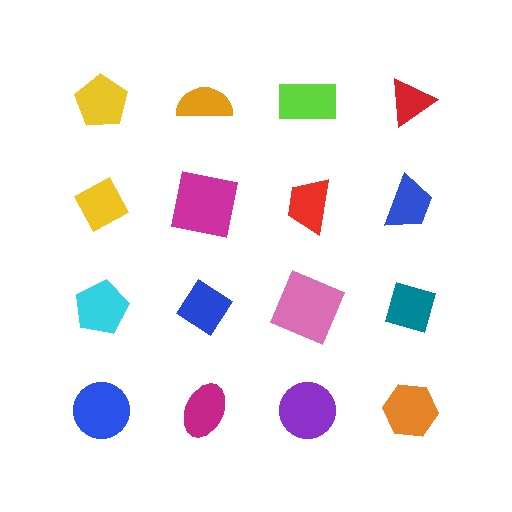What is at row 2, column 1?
A yellow diamond.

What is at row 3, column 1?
A cyan pentagon.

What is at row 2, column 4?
A blue trapezoid.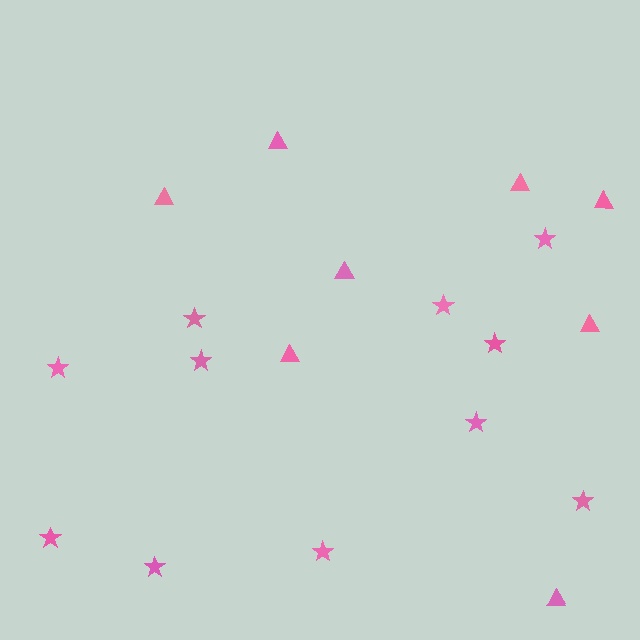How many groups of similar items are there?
There are 2 groups: one group of stars (11) and one group of triangles (8).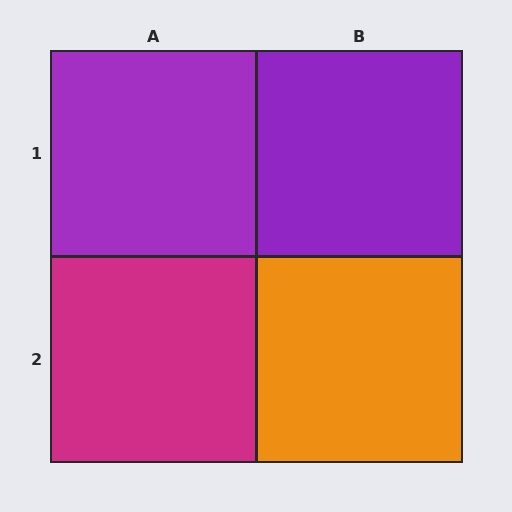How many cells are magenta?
1 cell is magenta.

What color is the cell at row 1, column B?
Purple.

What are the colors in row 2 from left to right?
Magenta, orange.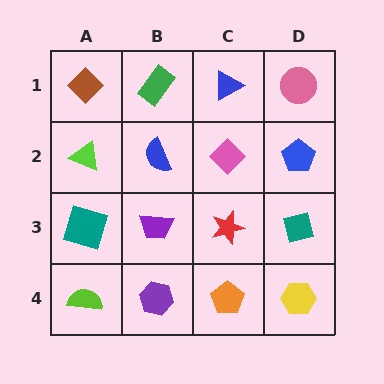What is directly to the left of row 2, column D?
A pink diamond.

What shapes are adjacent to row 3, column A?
A lime triangle (row 2, column A), a lime semicircle (row 4, column A), a purple trapezoid (row 3, column B).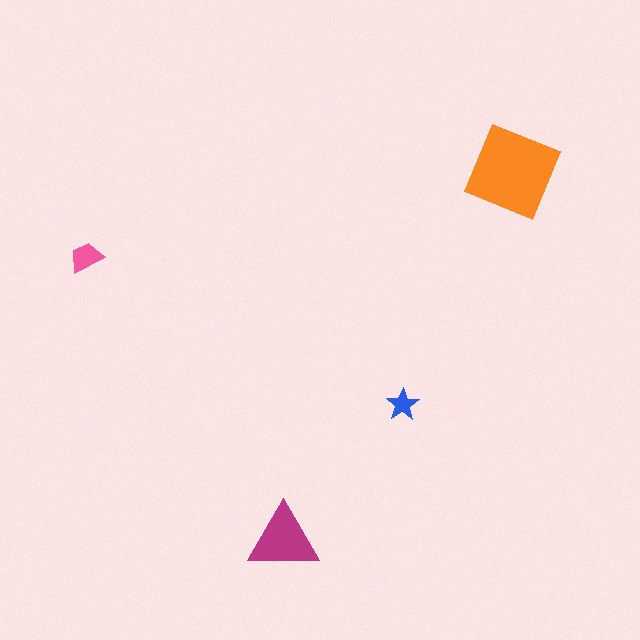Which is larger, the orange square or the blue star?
The orange square.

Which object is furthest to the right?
The orange square is rightmost.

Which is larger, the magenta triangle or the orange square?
The orange square.